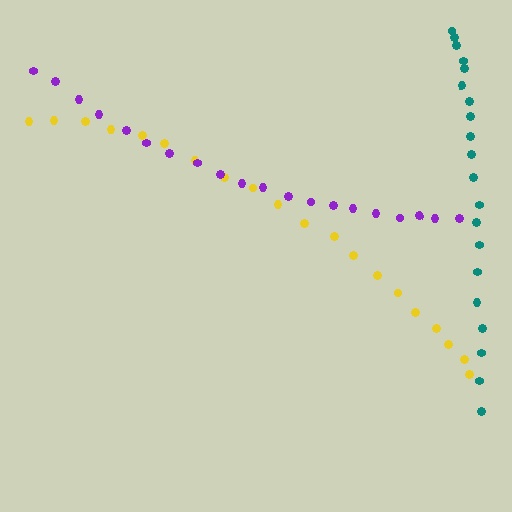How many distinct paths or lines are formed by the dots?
There are 3 distinct paths.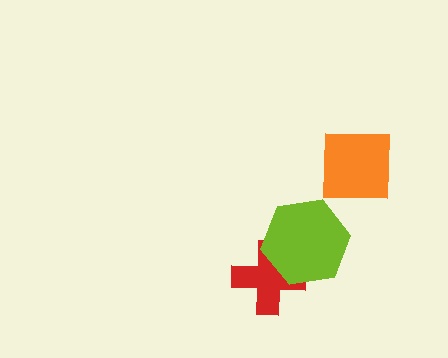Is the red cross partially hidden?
Yes, it is partially covered by another shape.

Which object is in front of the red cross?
The lime hexagon is in front of the red cross.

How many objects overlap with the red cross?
1 object overlaps with the red cross.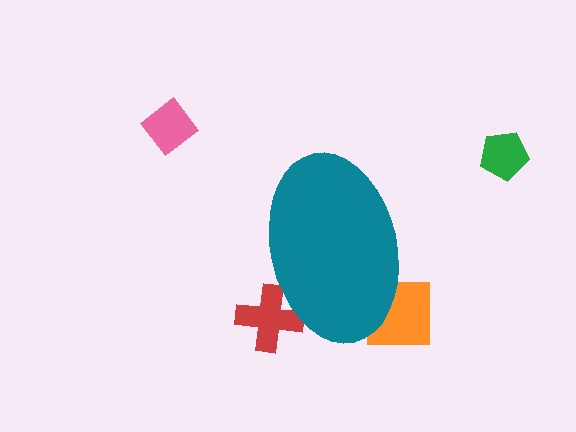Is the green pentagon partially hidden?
No, the green pentagon is fully visible.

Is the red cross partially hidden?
Yes, the red cross is partially hidden behind the teal ellipse.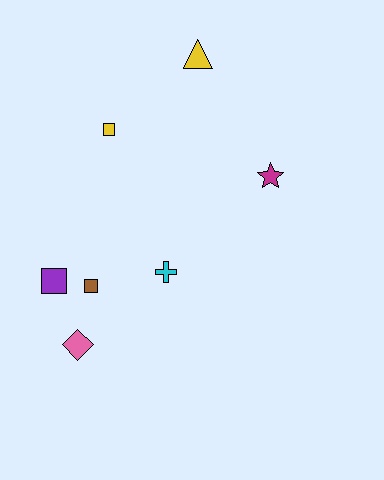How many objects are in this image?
There are 7 objects.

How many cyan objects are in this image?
There is 1 cyan object.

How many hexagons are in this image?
There are no hexagons.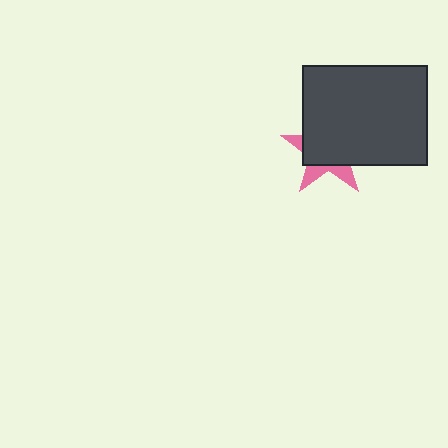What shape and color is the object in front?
The object in front is a dark gray rectangle.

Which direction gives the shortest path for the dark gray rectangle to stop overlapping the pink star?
Moving toward the upper-right gives the shortest separation.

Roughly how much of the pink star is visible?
A small part of it is visible (roughly 31%).